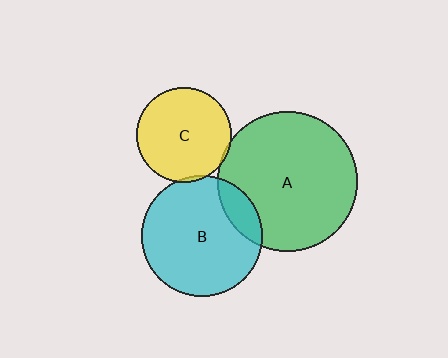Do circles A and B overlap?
Yes.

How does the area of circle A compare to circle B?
Approximately 1.3 times.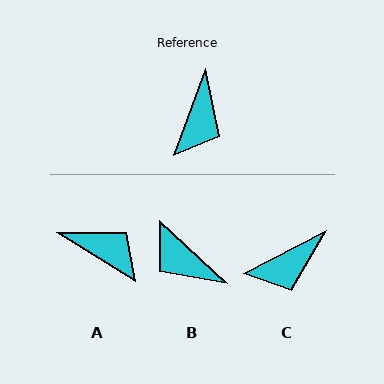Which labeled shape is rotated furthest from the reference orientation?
B, about 112 degrees away.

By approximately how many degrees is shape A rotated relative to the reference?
Approximately 78 degrees counter-clockwise.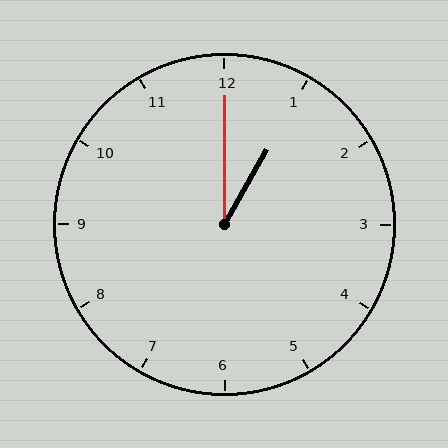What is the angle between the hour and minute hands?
Approximately 30 degrees.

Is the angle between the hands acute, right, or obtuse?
It is acute.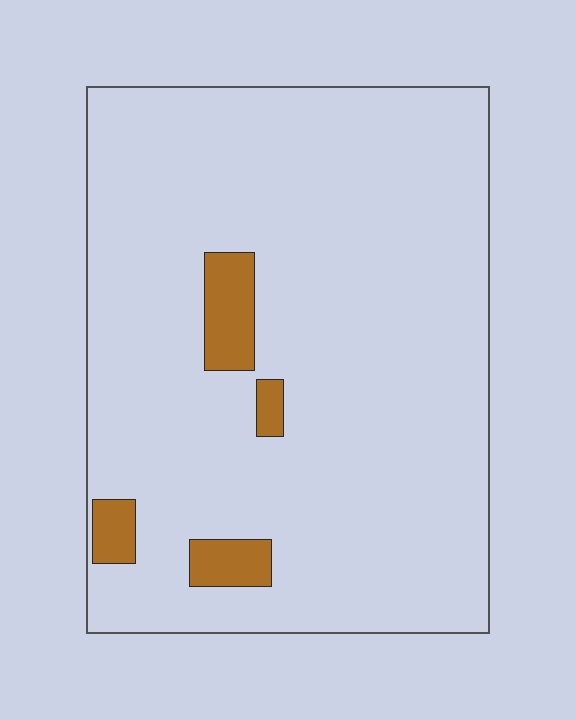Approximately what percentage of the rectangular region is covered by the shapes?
Approximately 5%.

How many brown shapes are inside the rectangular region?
4.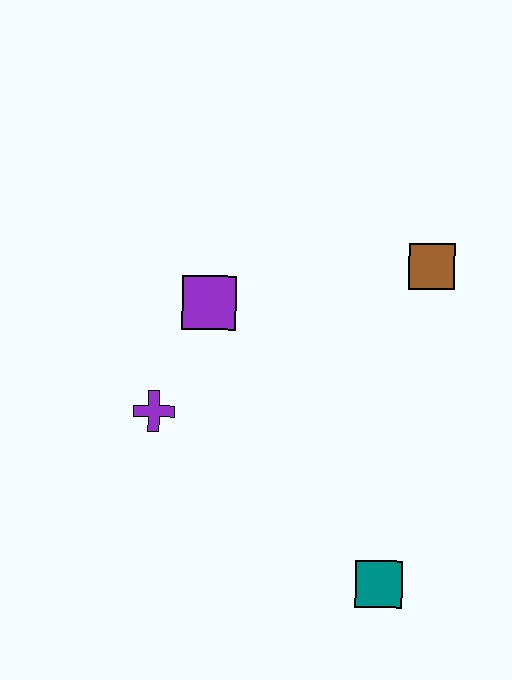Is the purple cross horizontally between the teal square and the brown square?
No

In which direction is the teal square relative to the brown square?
The teal square is below the brown square.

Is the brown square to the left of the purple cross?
No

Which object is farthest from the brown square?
The teal square is farthest from the brown square.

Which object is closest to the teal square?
The purple cross is closest to the teal square.